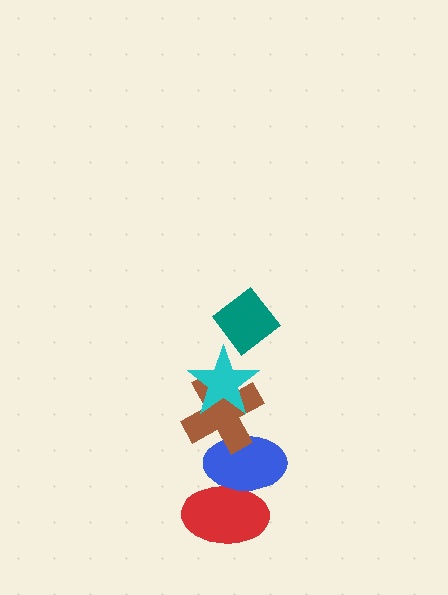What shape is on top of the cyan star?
The teal diamond is on top of the cyan star.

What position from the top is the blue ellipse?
The blue ellipse is 4th from the top.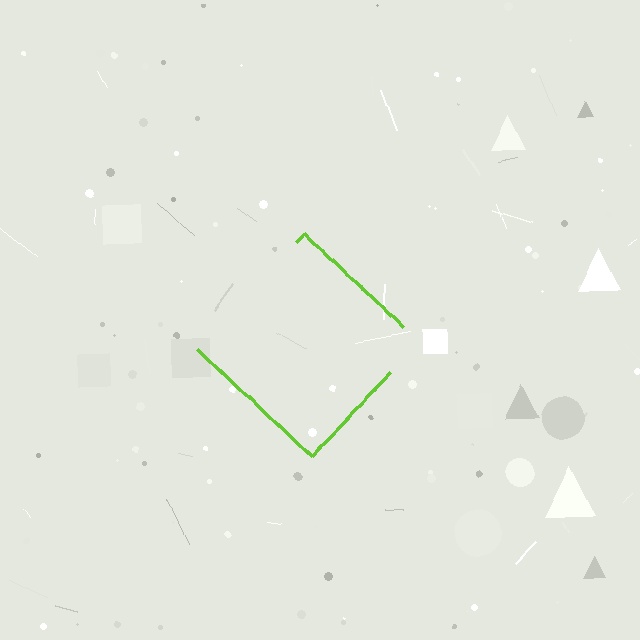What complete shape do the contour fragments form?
The contour fragments form a diamond.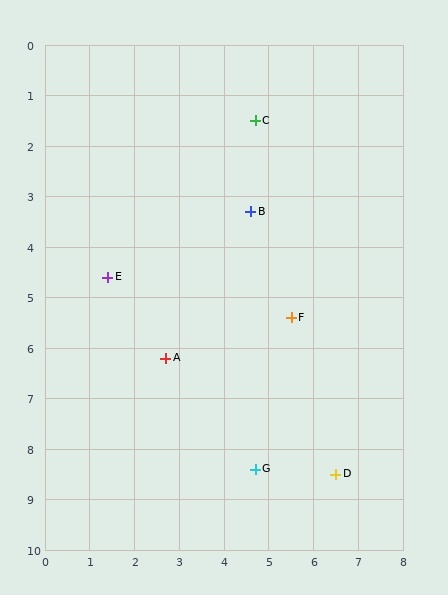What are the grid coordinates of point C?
Point C is at approximately (4.7, 1.5).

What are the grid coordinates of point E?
Point E is at approximately (1.4, 4.6).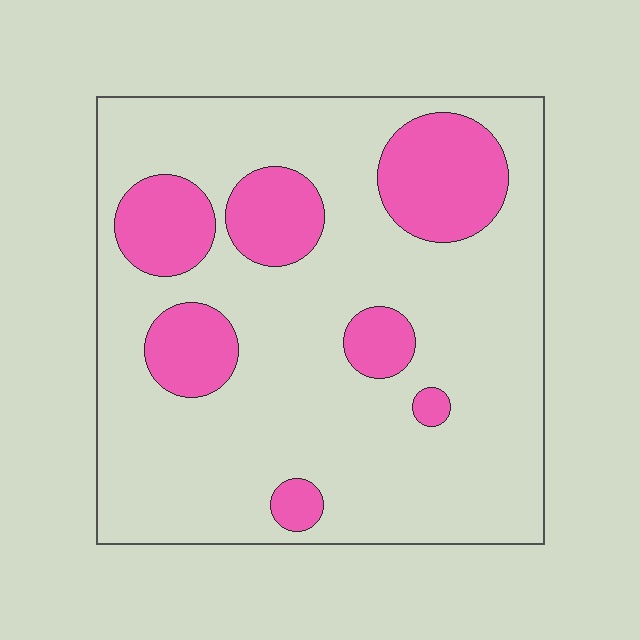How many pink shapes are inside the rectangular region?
7.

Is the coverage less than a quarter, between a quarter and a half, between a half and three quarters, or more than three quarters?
Less than a quarter.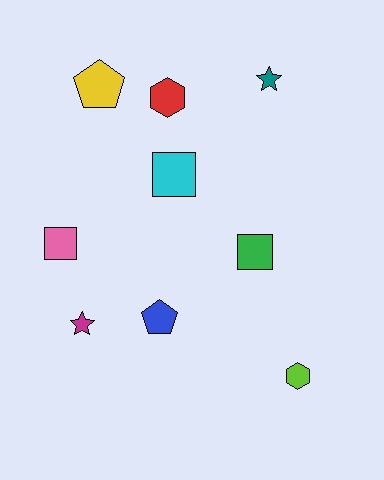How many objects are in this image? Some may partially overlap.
There are 9 objects.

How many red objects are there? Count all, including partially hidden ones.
There is 1 red object.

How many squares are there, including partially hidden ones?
There are 3 squares.